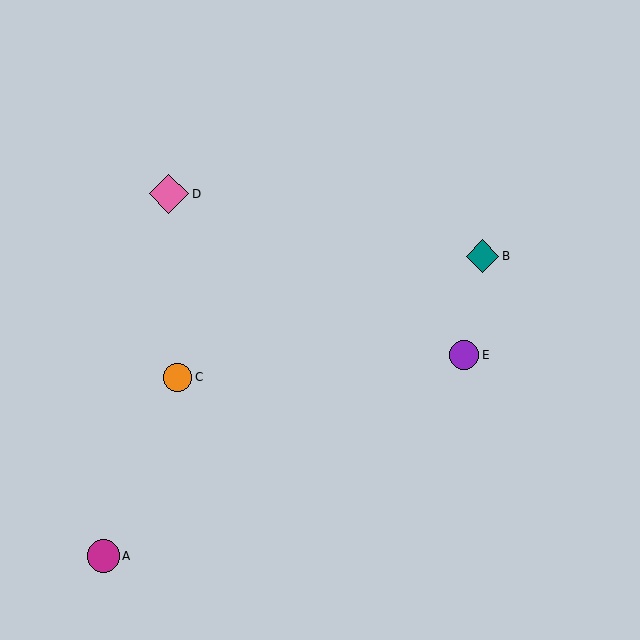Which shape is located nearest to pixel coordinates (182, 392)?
The orange circle (labeled C) at (178, 377) is nearest to that location.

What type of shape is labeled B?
Shape B is a teal diamond.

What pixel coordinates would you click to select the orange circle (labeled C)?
Click at (178, 377) to select the orange circle C.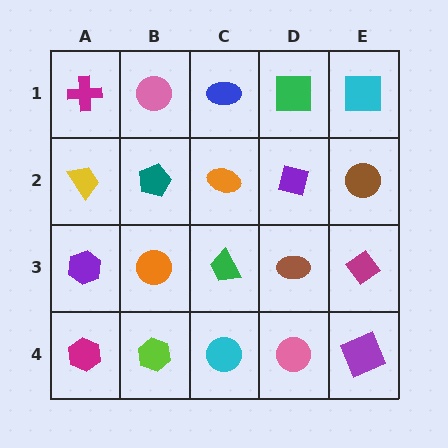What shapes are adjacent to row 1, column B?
A teal pentagon (row 2, column B), a magenta cross (row 1, column A), a blue ellipse (row 1, column C).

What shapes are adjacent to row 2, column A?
A magenta cross (row 1, column A), a purple hexagon (row 3, column A), a teal pentagon (row 2, column B).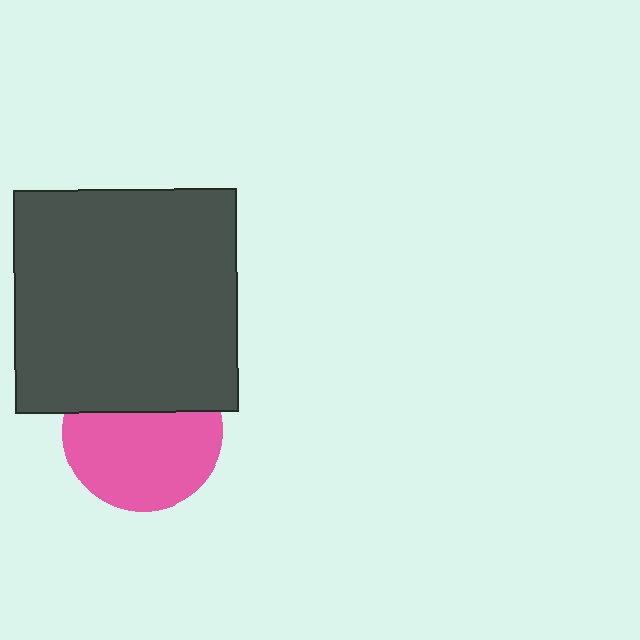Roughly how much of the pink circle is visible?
About half of it is visible (roughly 64%).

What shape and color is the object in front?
The object in front is a dark gray square.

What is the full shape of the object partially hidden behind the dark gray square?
The partially hidden object is a pink circle.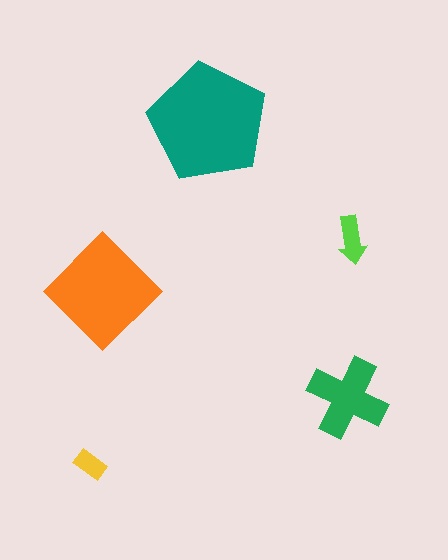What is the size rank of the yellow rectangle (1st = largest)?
5th.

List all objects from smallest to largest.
The yellow rectangle, the lime arrow, the green cross, the orange diamond, the teal pentagon.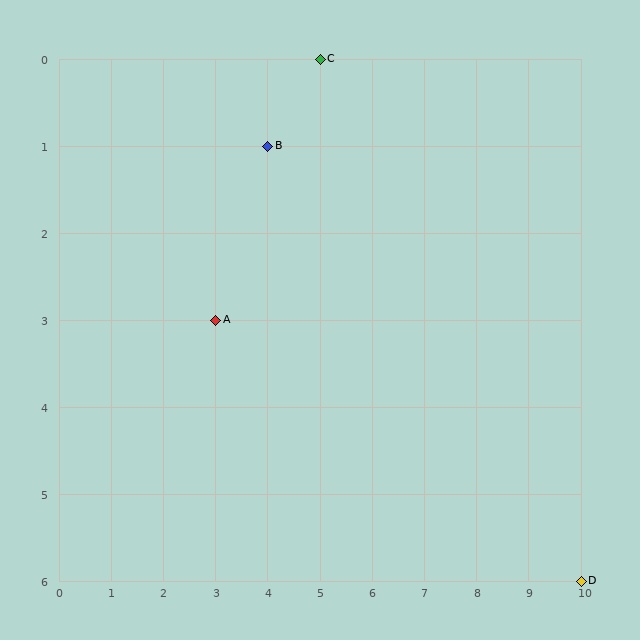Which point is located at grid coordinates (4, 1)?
Point B is at (4, 1).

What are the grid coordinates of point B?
Point B is at grid coordinates (4, 1).